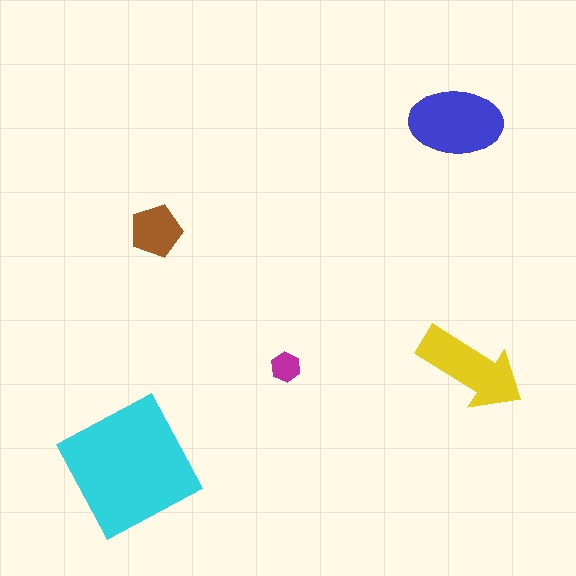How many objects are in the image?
There are 5 objects in the image.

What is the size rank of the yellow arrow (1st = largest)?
3rd.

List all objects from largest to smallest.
The cyan square, the blue ellipse, the yellow arrow, the brown pentagon, the magenta hexagon.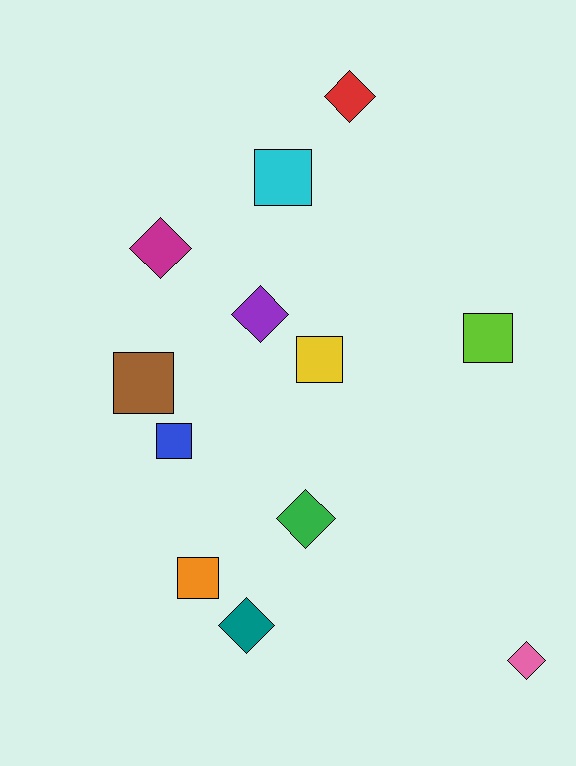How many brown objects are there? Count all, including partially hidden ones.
There is 1 brown object.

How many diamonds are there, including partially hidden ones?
There are 6 diamonds.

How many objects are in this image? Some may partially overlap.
There are 12 objects.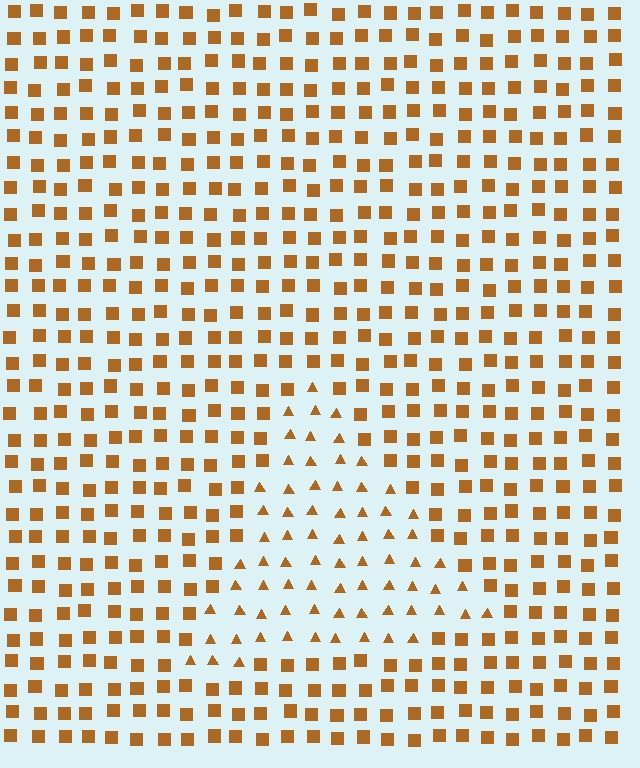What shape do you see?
I see a triangle.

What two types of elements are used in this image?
The image uses triangles inside the triangle region and squares outside it.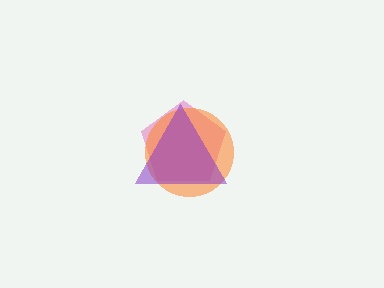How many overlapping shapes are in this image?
There are 3 overlapping shapes in the image.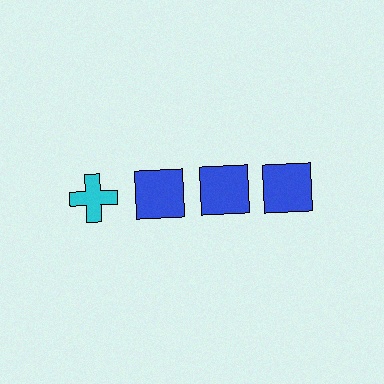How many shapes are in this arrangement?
There are 4 shapes arranged in a grid pattern.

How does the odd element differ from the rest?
It differs in both color (cyan instead of blue) and shape (cross instead of square).